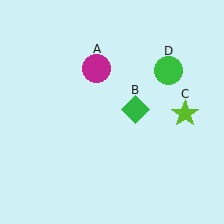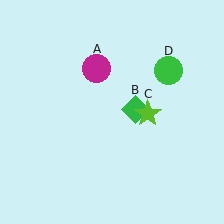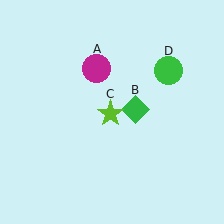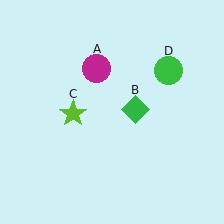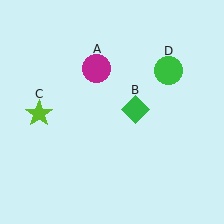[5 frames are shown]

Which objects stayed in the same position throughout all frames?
Magenta circle (object A) and green diamond (object B) and green circle (object D) remained stationary.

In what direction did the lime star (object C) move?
The lime star (object C) moved left.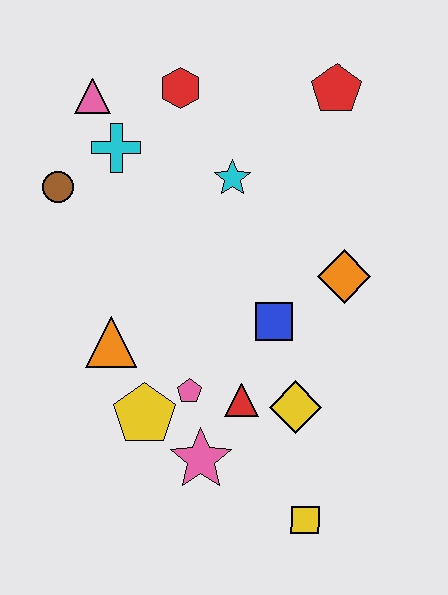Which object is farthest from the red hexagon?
The yellow square is farthest from the red hexagon.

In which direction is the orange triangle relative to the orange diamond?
The orange triangle is to the left of the orange diamond.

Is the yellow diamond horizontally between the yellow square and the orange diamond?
No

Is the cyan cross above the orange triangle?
Yes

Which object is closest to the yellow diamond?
The red triangle is closest to the yellow diamond.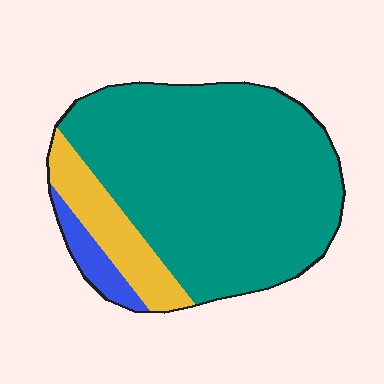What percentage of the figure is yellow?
Yellow covers 14% of the figure.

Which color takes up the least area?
Blue, at roughly 5%.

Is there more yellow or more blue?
Yellow.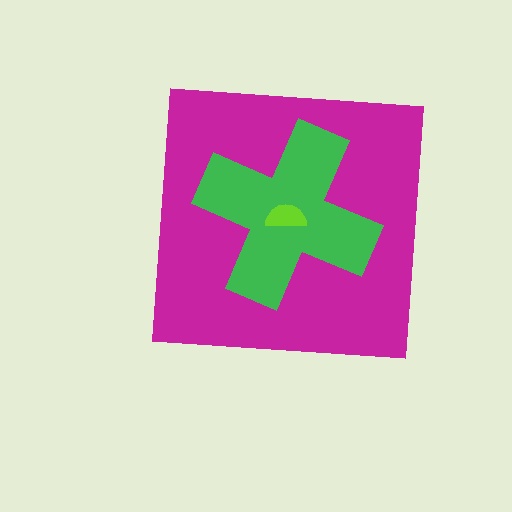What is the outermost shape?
The magenta square.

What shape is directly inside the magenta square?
The green cross.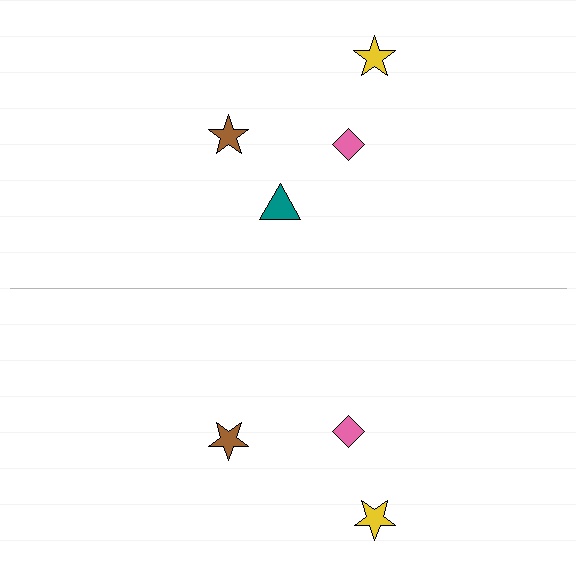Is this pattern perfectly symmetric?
No, the pattern is not perfectly symmetric. A teal triangle is missing from the bottom side.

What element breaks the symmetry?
A teal triangle is missing from the bottom side.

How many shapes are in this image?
There are 7 shapes in this image.